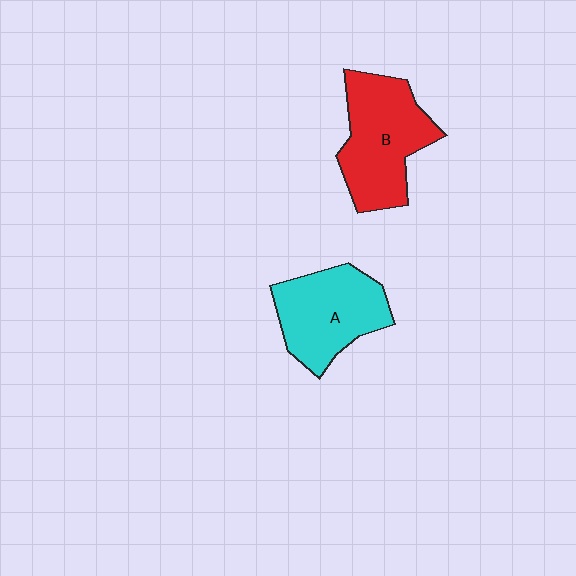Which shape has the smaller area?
Shape A (cyan).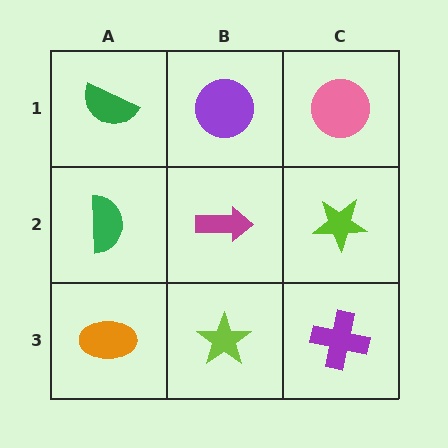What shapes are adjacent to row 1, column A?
A green semicircle (row 2, column A), a purple circle (row 1, column B).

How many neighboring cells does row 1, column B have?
3.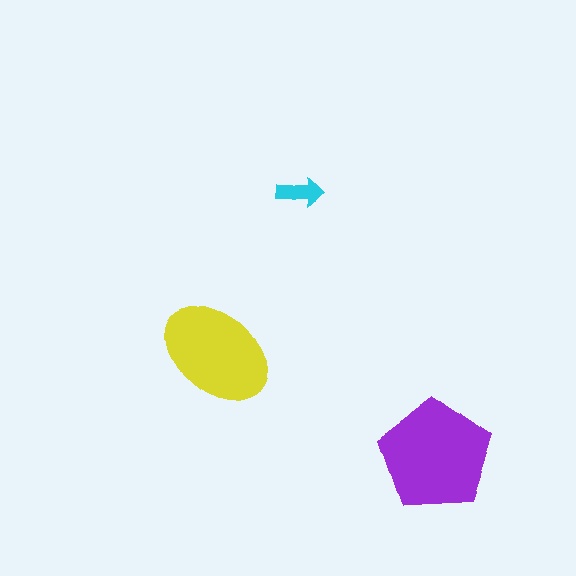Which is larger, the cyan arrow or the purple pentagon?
The purple pentagon.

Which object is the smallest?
The cyan arrow.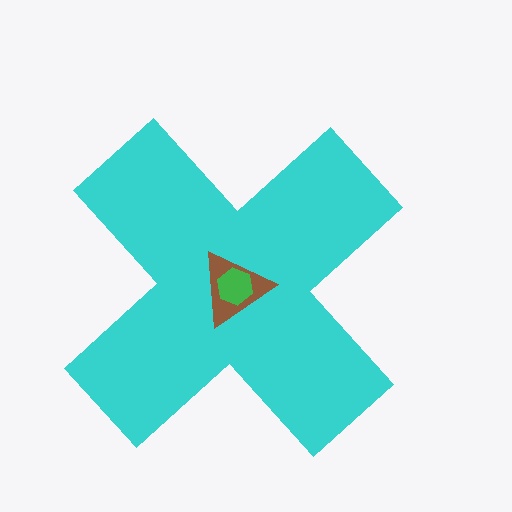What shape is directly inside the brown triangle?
The green hexagon.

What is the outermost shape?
The cyan cross.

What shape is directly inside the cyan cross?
The brown triangle.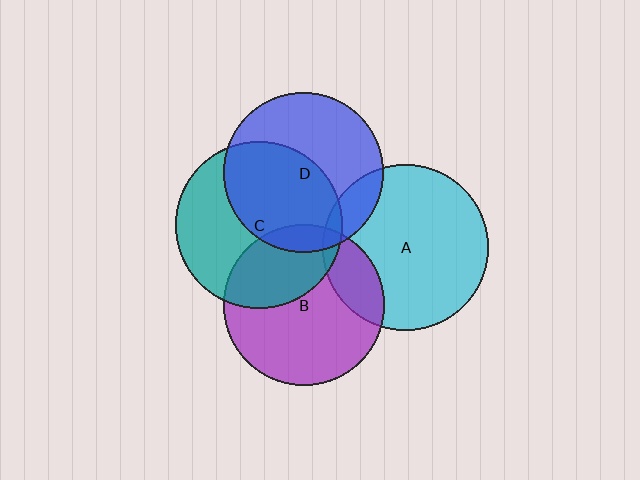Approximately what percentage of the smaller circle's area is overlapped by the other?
Approximately 20%.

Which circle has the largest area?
Circle C (teal).